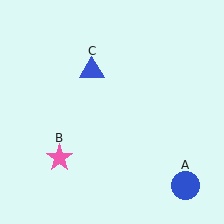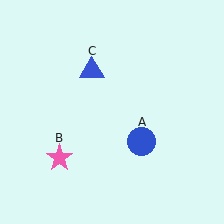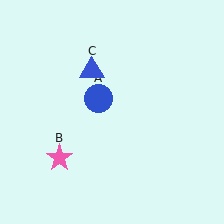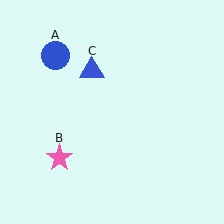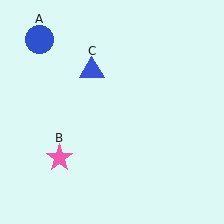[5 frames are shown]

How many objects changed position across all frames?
1 object changed position: blue circle (object A).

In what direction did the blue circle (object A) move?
The blue circle (object A) moved up and to the left.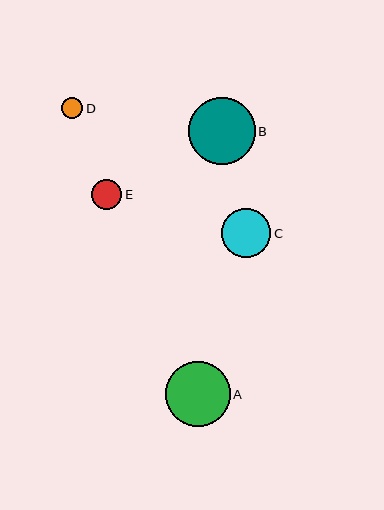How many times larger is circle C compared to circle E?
Circle C is approximately 1.6 times the size of circle E.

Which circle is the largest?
Circle B is the largest with a size of approximately 67 pixels.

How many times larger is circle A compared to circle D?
Circle A is approximately 3.1 times the size of circle D.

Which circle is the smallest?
Circle D is the smallest with a size of approximately 21 pixels.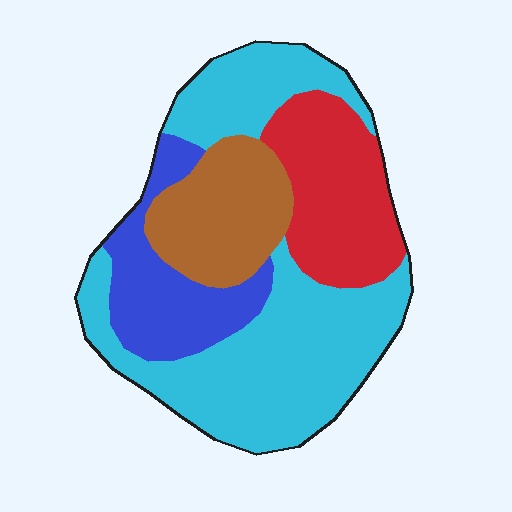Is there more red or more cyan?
Cyan.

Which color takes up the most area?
Cyan, at roughly 45%.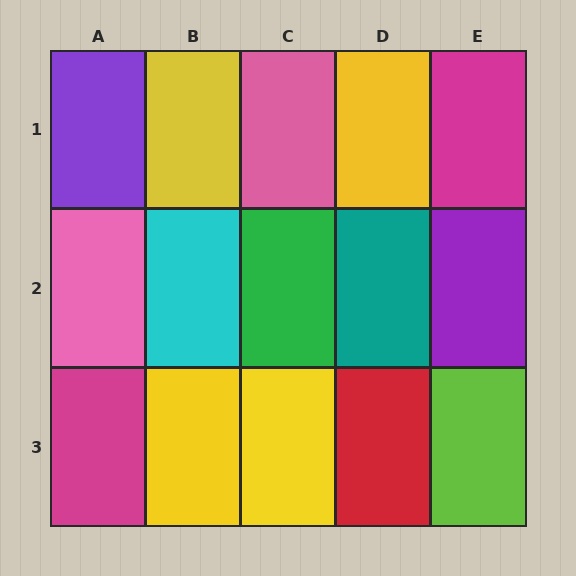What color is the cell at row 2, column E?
Purple.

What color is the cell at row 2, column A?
Pink.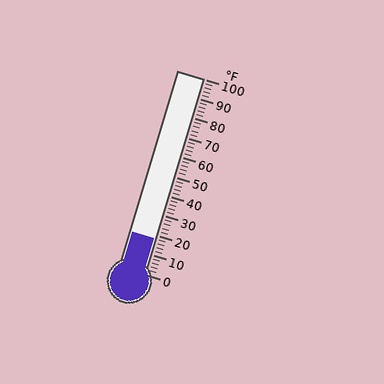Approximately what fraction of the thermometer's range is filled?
The thermometer is filled to approximately 20% of its range.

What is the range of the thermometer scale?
The thermometer scale ranges from 0°F to 100°F.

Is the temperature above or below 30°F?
The temperature is below 30°F.